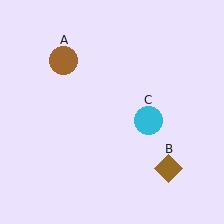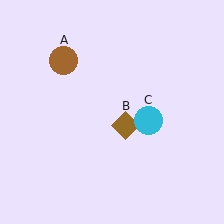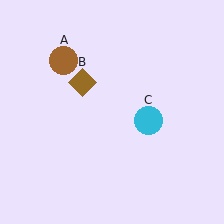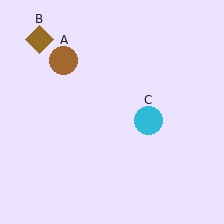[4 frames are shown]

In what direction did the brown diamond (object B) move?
The brown diamond (object B) moved up and to the left.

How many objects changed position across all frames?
1 object changed position: brown diamond (object B).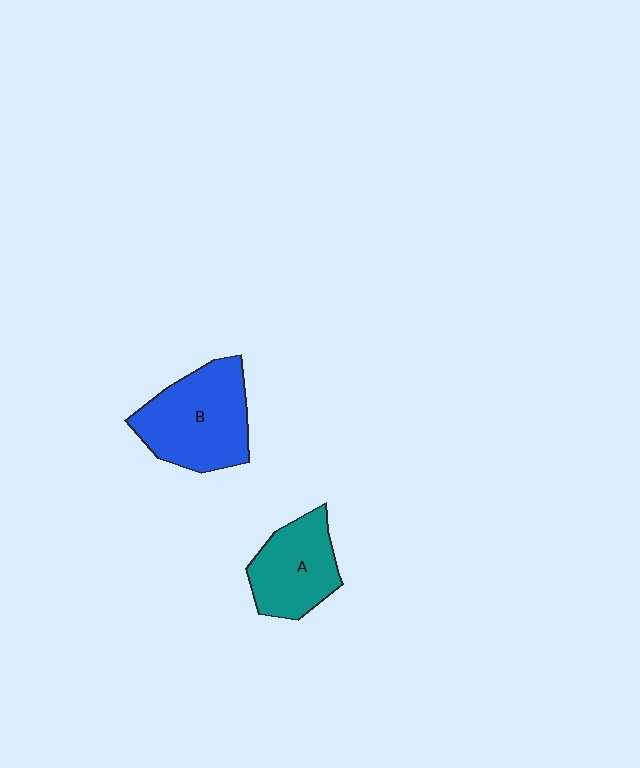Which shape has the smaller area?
Shape A (teal).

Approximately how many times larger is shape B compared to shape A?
Approximately 1.4 times.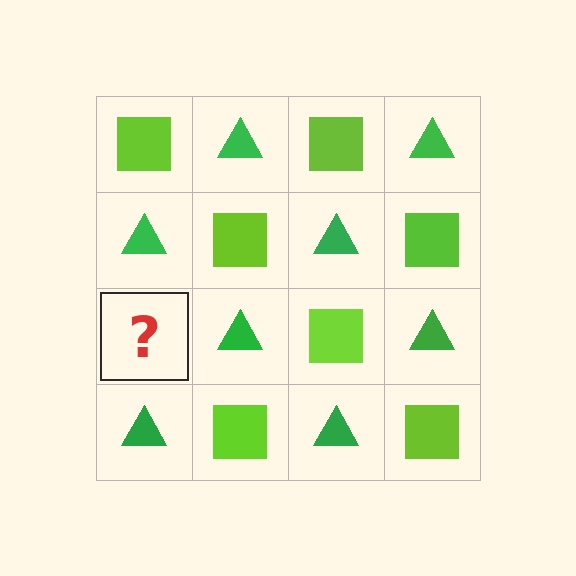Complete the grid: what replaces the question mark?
The question mark should be replaced with a lime square.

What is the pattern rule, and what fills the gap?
The rule is that it alternates lime square and green triangle in a checkerboard pattern. The gap should be filled with a lime square.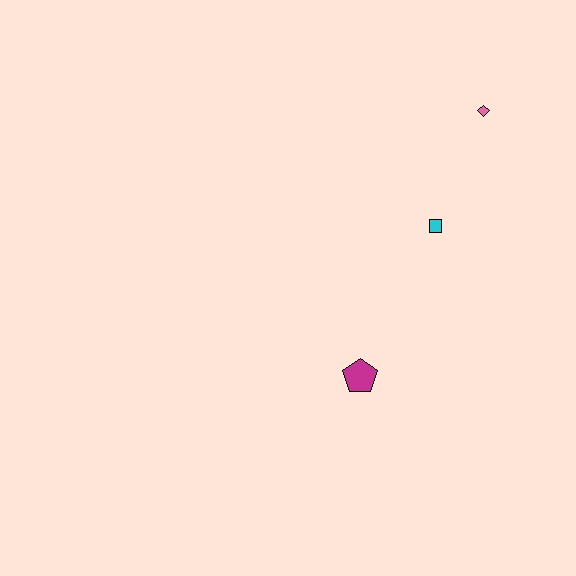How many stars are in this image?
There are no stars.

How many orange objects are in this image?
There are no orange objects.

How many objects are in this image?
There are 3 objects.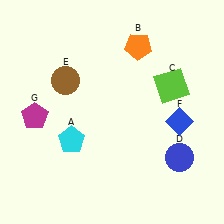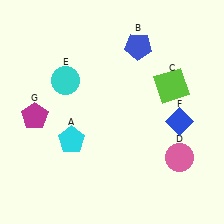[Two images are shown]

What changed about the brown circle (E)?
In Image 1, E is brown. In Image 2, it changed to cyan.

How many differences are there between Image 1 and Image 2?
There are 3 differences between the two images.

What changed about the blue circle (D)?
In Image 1, D is blue. In Image 2, it changed to pink.